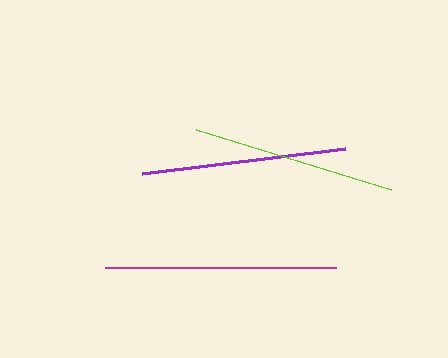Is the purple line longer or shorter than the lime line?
The purple line is longer than the lime line.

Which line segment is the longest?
The magenta line is the longest at approximately 231 pixels.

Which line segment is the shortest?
The lime line is the shortest at approximately 204 pixels.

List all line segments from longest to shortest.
From longest to shortest: magenta, purple, lime.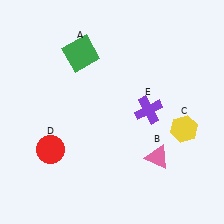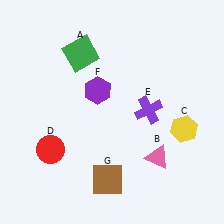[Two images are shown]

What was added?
A purple hexagon (F), a brown square (G) were added in Image 2.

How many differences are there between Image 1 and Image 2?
There are 2 differences between the two images.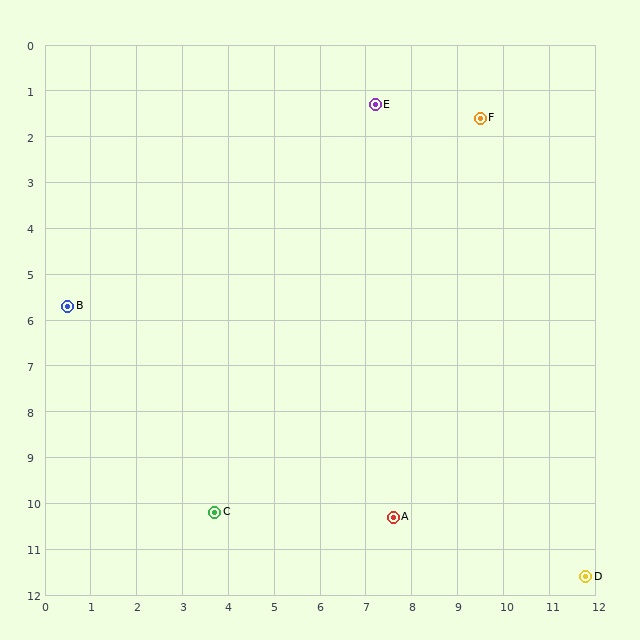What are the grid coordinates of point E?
Point E is at approximately (7.2, 1.3).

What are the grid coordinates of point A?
Point A is at approximately (7.6, 10.3).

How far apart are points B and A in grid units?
Points B and A are about 8.5 grid units apart.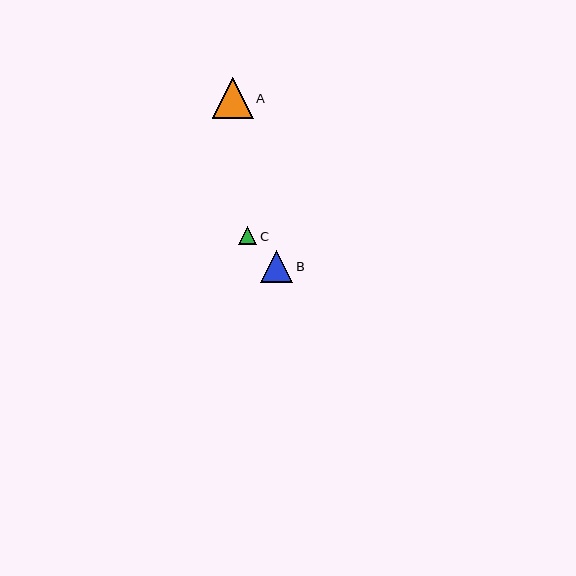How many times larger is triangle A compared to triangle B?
Triangle A is approximately 1.3 times the size of triangle B.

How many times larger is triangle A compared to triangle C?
Triangle A is approximately 2.3 times the size of triangle C.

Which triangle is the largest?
Triangle A is the largest with a size of approximately 41 pixels.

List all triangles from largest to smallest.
From largest to smallest: A, B, C.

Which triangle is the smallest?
Triangle C is the smallest with a size of approximately 18 pixels.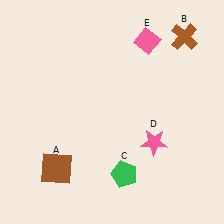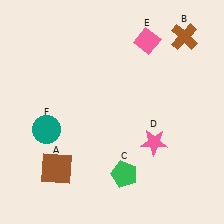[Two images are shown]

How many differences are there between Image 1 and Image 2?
There is 1 difference between the two images.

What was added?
A teal circle (F) was added in Image 2.